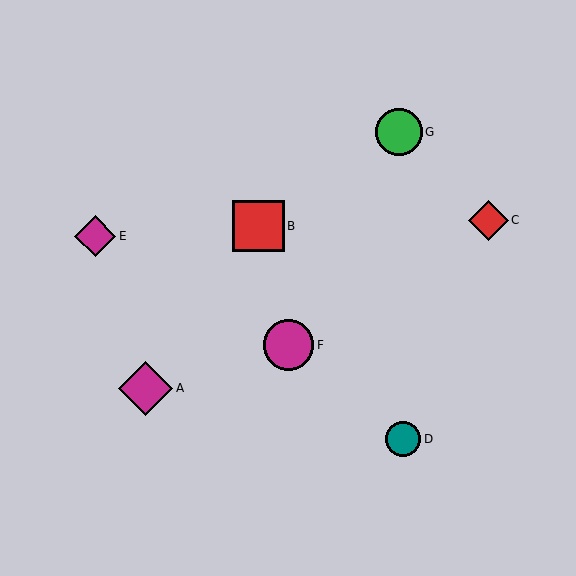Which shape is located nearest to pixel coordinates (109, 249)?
The magenta diamond (labeled E) at (95, 236) is nearest to that location.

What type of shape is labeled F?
Shape F is a magenta circle.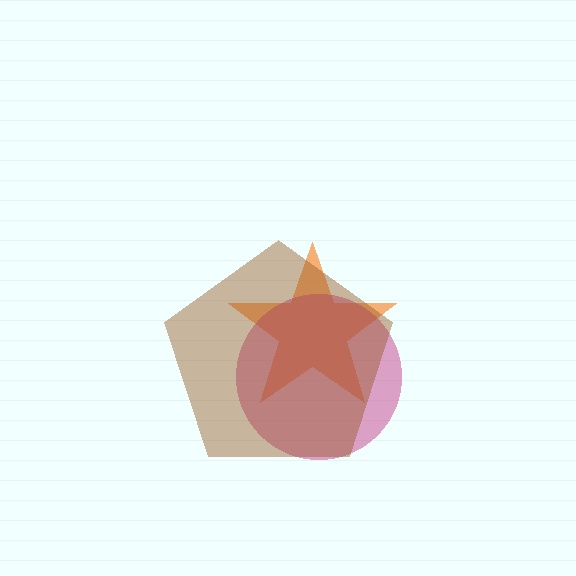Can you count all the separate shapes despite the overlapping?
Yes, there are 3 separate shapes.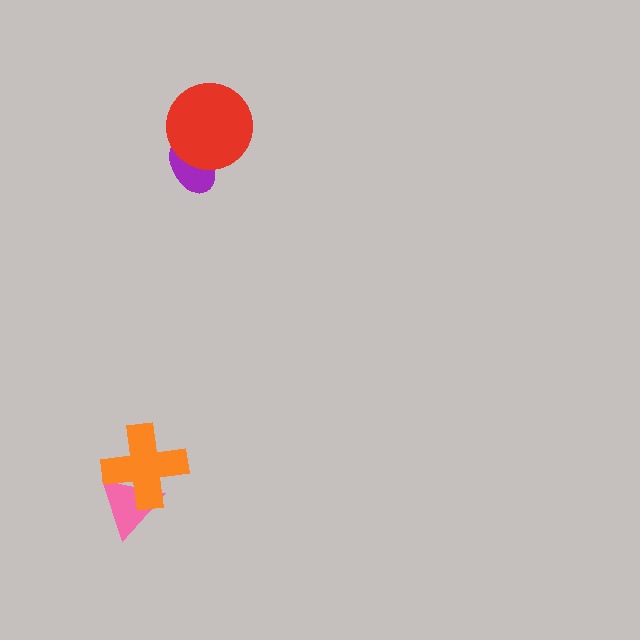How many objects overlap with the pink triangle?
1 object overlaps with the pink triangle.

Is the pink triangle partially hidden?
Yes, it is partially covered by another shape.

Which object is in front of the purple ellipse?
The red circle is in front of the purple ellipse.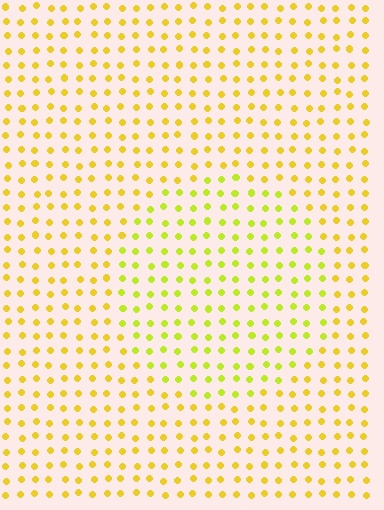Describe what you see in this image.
The image is filled with small yellow elements in a uniform arrangement. A circle-shaped region is visible where the elements are tinted to a slightly different hue, forming a subtle color boundary.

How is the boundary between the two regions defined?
The boundary is defined purely by a slight shift in hue (about 23 degrees). Spacing, size, and orientation are identical on both sides.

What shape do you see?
I see a circle.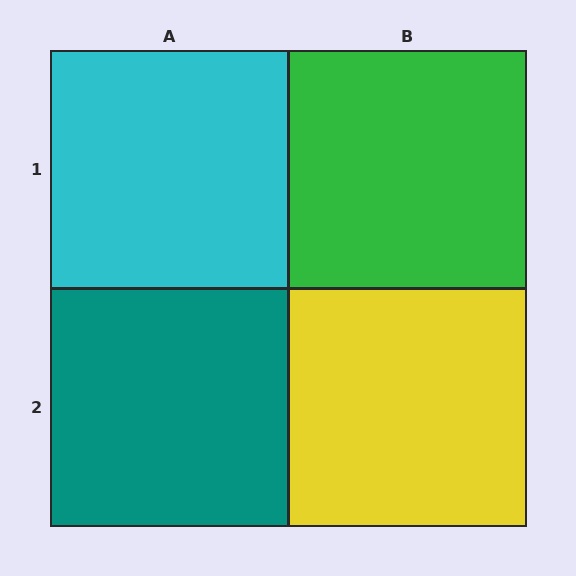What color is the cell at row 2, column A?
Teal.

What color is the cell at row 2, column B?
Yellow.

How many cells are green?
1 cell is green.